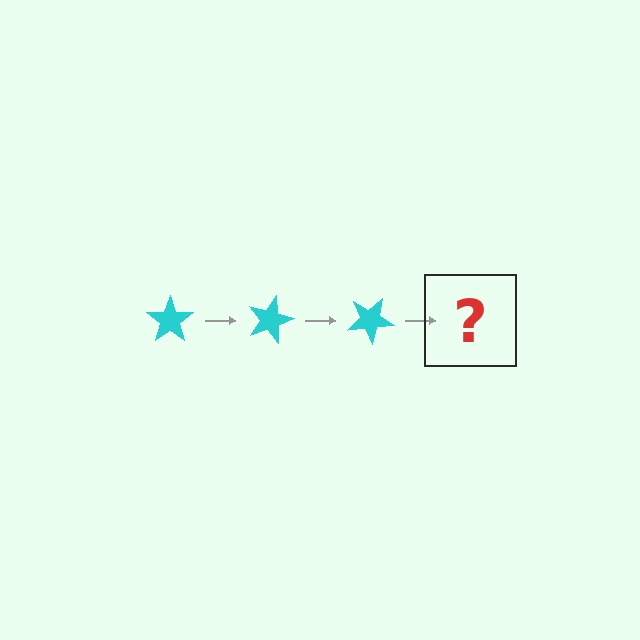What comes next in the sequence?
The next element should be a cyan star rotated 45 degrees.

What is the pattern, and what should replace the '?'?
The pattern is that the star rotates 15 degrees each step. The '?' should be a cyan star rotated 45 degrees.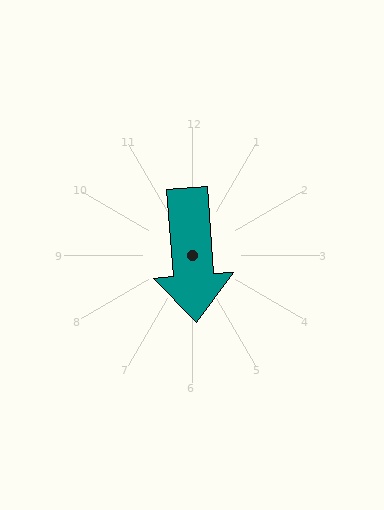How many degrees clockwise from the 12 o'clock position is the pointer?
Approximately 176 degrees.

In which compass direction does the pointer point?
South.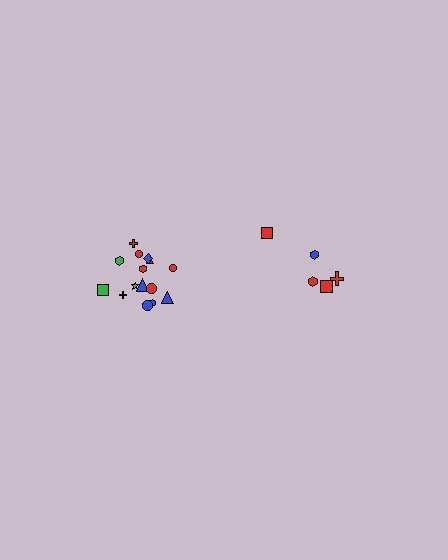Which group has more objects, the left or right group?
The left group.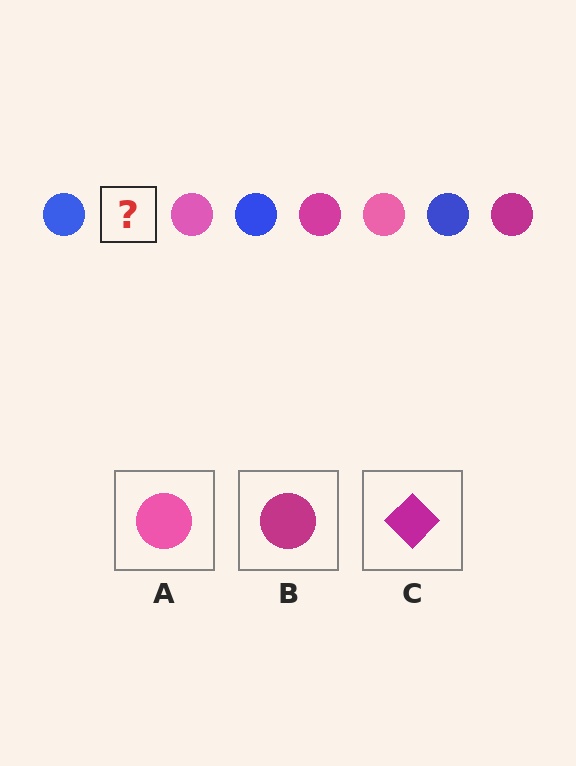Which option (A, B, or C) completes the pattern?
B.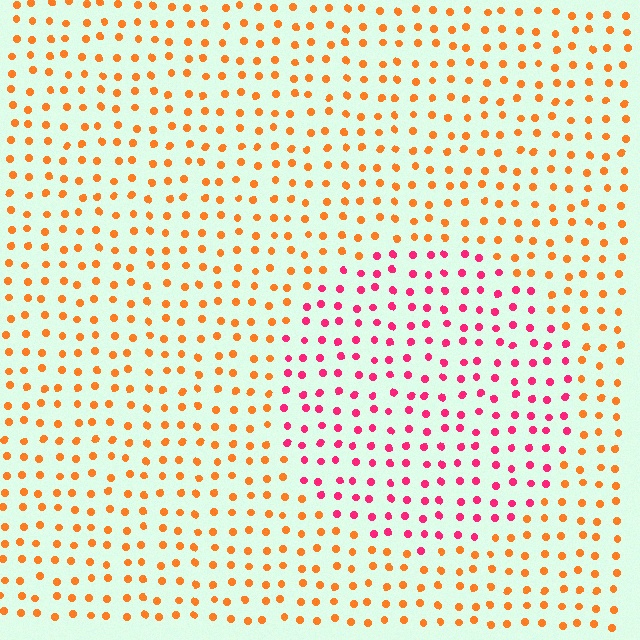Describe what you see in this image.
The image is filled with small orange elements in a uniform arrangement. A circle-shaped region is visible where the elements are tinted to a slightly different hue, forming a subtle color boundary.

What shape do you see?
I see a circle.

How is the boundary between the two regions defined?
The boundary is defined purely by a slight shift in hue (about 49 degrees). Spacing, size, and orientation are identical on both sides.